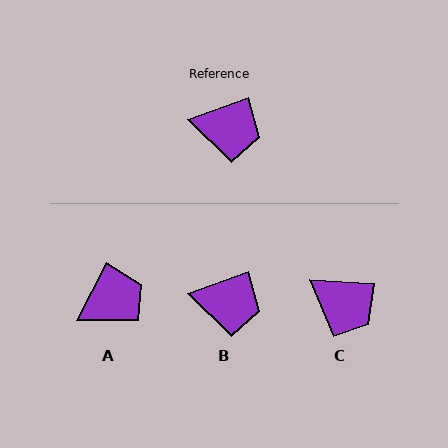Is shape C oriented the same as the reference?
No, it is off by about 23 degrees.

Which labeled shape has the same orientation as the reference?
B.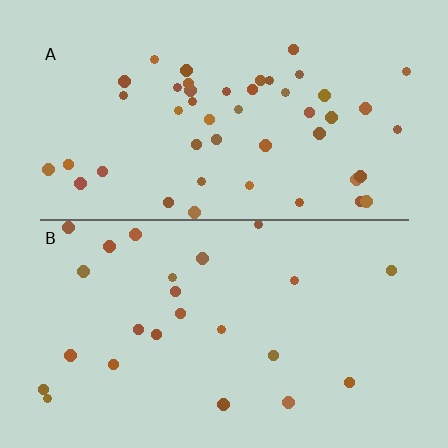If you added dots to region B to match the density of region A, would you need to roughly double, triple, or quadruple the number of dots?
Approximately double.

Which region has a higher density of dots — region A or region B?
A (the top).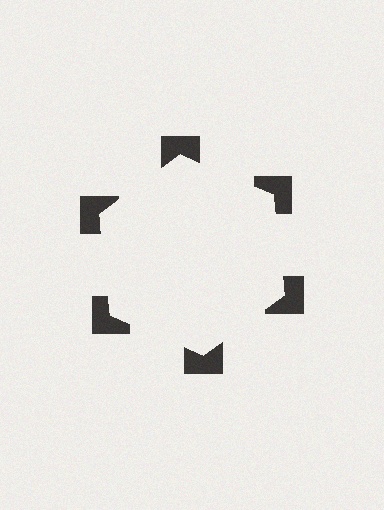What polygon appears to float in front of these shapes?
An illusory hexagon — its edges are inferred from the aligned wedge cuts in the notched squares, not physically drawn.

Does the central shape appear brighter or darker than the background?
It typically appears slightly brighter than the background, even though no actual brightness change is drawn.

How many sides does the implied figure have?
6 sides.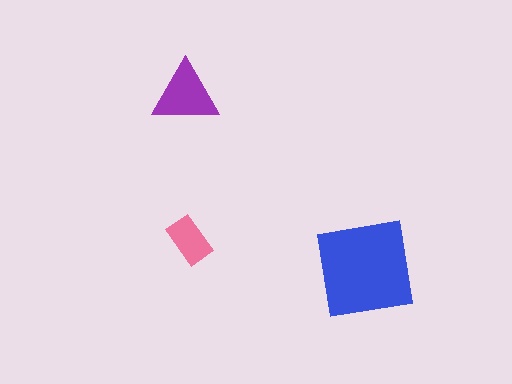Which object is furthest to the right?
The blue square is rightmost.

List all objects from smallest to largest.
The pink rectangle, the purple triangle, the blue square.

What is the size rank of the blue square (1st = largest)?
1st.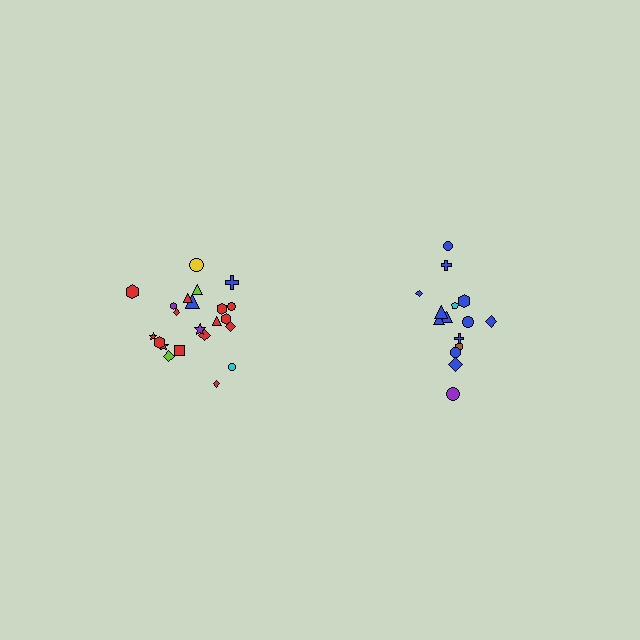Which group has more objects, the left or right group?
The left group.